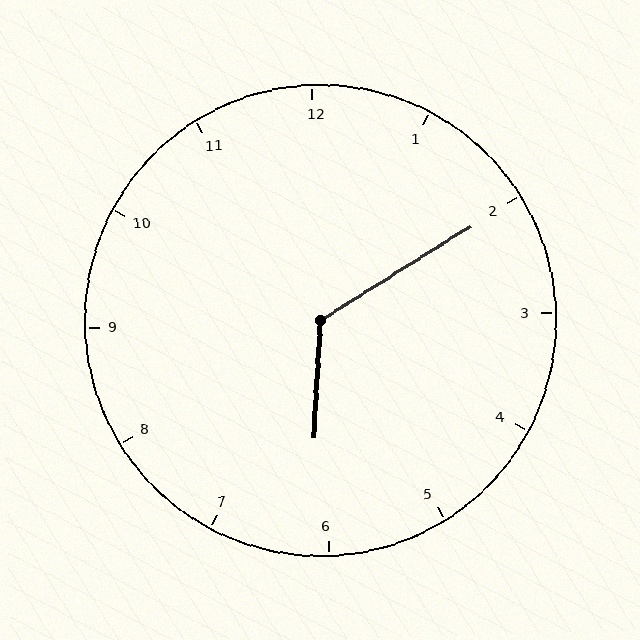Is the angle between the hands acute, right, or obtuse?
It is obtuse.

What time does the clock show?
6:10.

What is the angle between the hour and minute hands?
Approximately 125 degrees.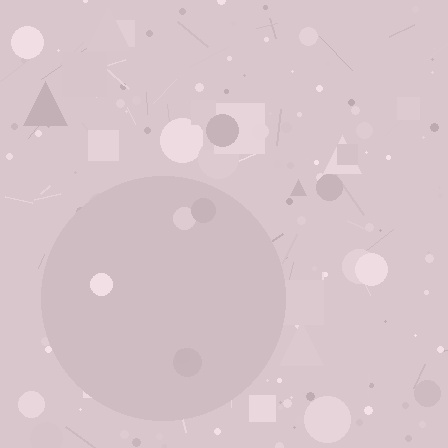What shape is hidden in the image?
A circle is hidden in the image.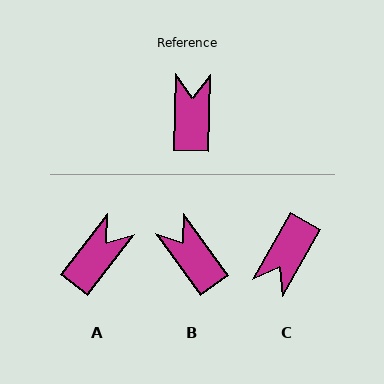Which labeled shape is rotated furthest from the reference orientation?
C, about 152 degrees away.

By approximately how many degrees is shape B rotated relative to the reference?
Approximately 38 degrees counter-clockwise.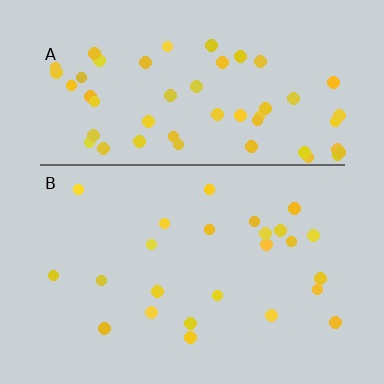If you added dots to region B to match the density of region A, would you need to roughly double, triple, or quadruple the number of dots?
Approximately double.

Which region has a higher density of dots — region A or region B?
A (the top).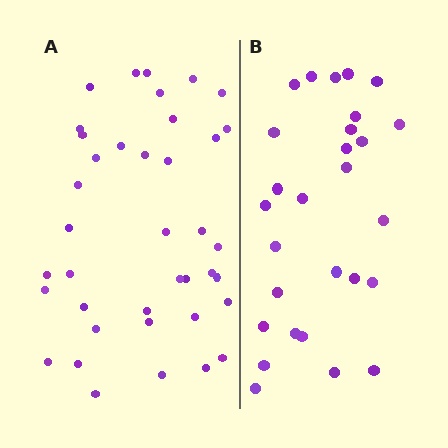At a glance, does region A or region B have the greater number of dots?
Region A (the left region) has more dots.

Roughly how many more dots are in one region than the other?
Region A has roughly 12 or so more dots than region B.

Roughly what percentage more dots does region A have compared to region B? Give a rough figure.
About 40% more.